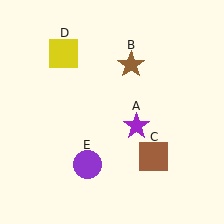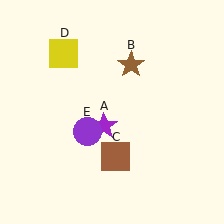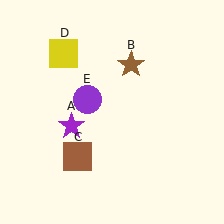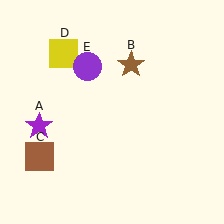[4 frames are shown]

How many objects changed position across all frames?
3 objects changed position: purple star (object A), brown square (object C), purple circle (object E).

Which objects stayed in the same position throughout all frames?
Brown star (object B) and yellow square (object D) remained stationary.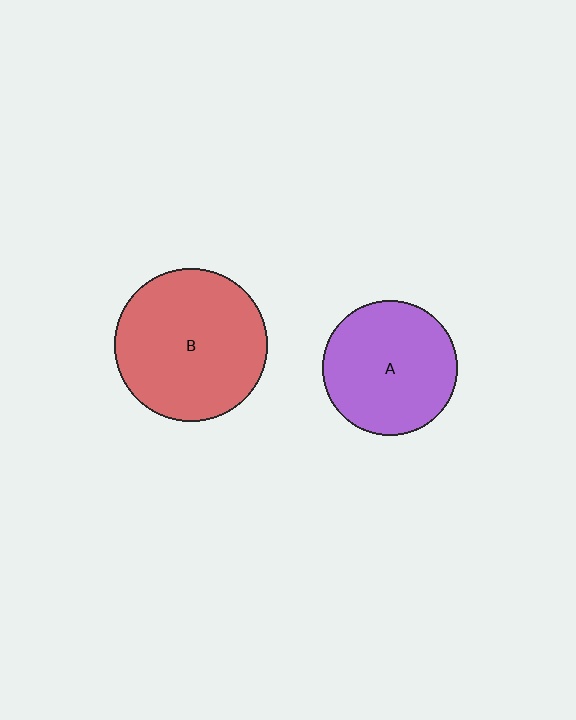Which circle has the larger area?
Circle B (red).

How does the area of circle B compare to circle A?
Approximately 1.3 times.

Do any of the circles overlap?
No, none of the circles overlap.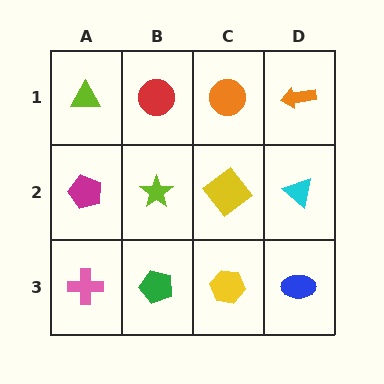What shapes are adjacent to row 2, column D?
An orange arrow (row 1, column D), a blue ellipse (row 3, column D), a yellow diamond (row 2, column C).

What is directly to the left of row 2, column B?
A magenta pentagon.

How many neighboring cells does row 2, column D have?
3.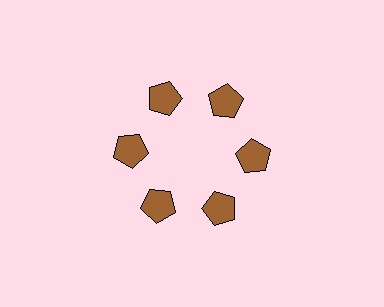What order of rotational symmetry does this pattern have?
This pattern has 6-fold rotational symmetry.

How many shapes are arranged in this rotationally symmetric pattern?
There are 6 shapes, arranged in 6 groups of 1.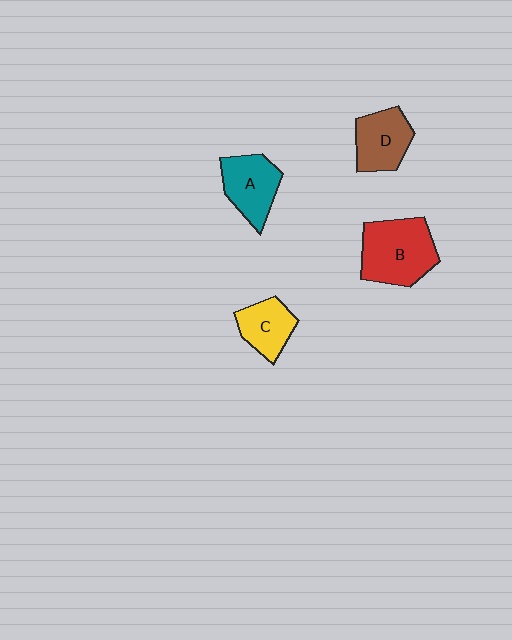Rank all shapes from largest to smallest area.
From largest to smallest: B (red), A (teal), D (brown), C (yellow).